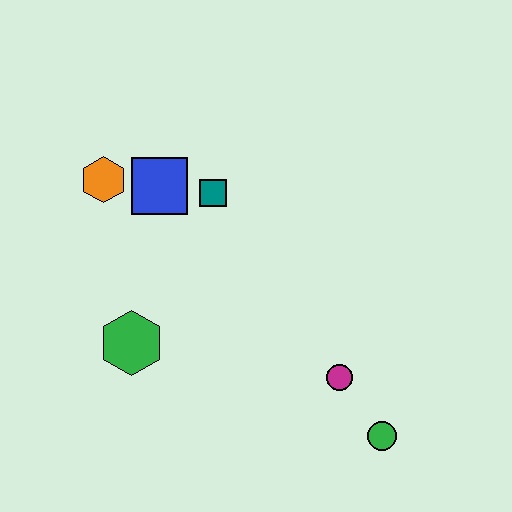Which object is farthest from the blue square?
The green circle is farthest from the blue square.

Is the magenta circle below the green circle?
No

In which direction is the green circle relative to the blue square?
The green circle is below the blue square.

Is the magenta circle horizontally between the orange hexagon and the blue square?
No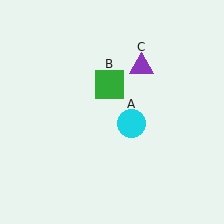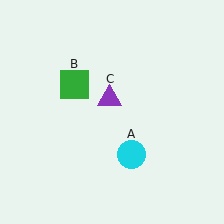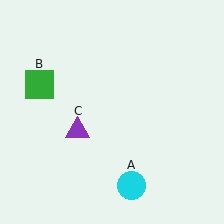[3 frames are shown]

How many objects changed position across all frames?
3 objects changed position: cyan circle (object A), green square (object B), purple triangle (object C).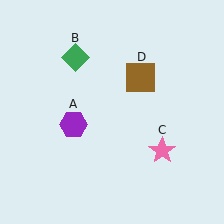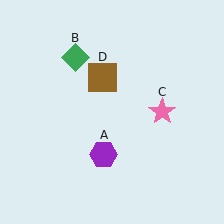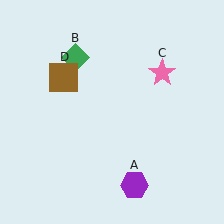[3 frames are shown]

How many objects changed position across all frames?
3 objects changed position: purple hexagon (object A), pink star (object C), brown square (object D).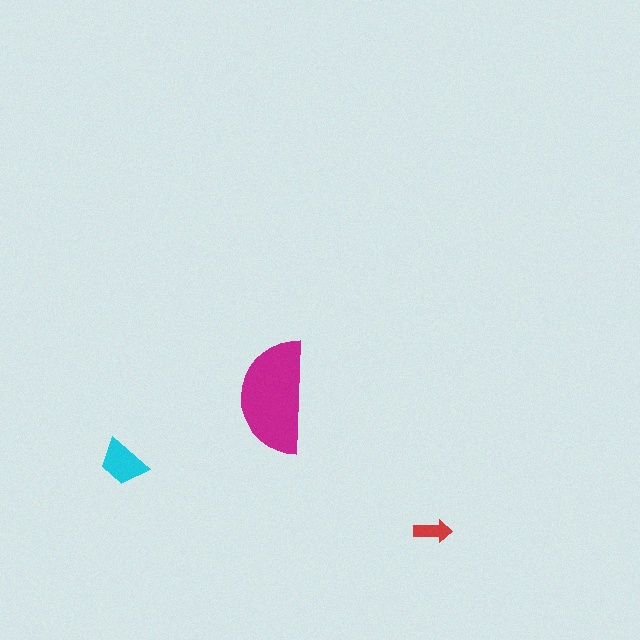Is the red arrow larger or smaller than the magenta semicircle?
Smaller.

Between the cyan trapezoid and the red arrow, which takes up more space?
The cyan trapezoid.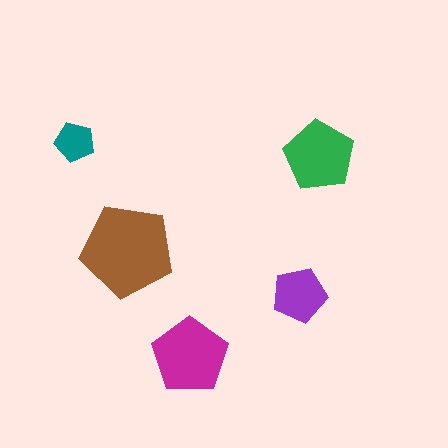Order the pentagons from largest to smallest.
the brown one, the magenta one, the green one, the purple one, the teal one.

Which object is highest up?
The teal pentagon is topmost.